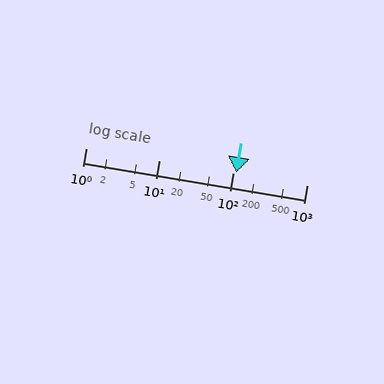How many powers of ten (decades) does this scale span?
The scale spans 3 decades, from 1 to 1000.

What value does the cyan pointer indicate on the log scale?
The pointer indicates approximately 110.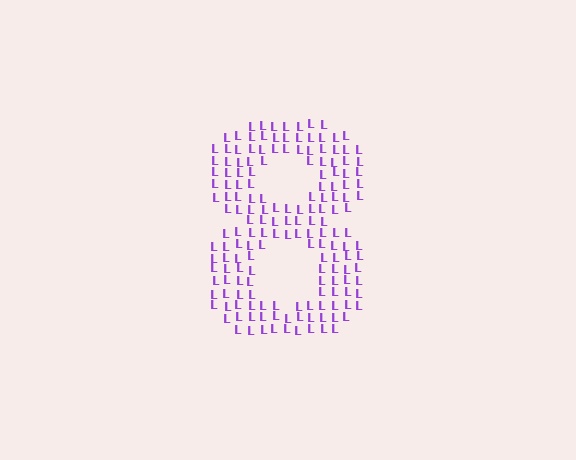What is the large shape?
The large shape is the digit 8.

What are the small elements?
The small elements are letter L's.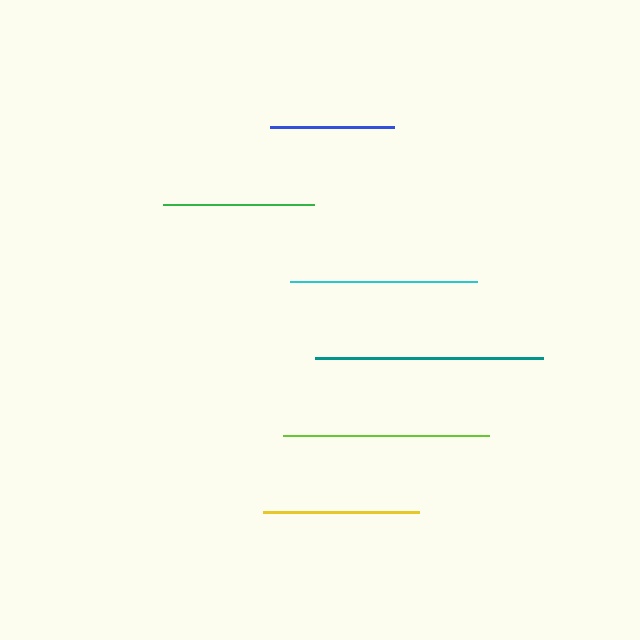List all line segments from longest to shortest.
From longest to shortest: teal, lime, cyan, yellow, green, blue.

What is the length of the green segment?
The green segment is approximately 150 pixels long.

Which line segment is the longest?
The teal line is the longest at approximately 229 pixels.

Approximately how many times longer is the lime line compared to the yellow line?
The lime line is approximately 1.3 times the length of the yellow line.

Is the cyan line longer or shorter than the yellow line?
The cyan line is longer than the yellow line.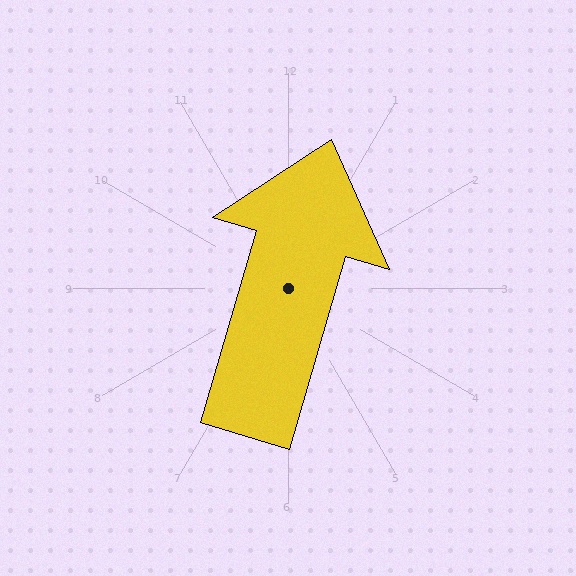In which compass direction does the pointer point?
North.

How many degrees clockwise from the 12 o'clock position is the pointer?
Approximately 16 degrees.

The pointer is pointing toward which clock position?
Roughly 1 o'clock.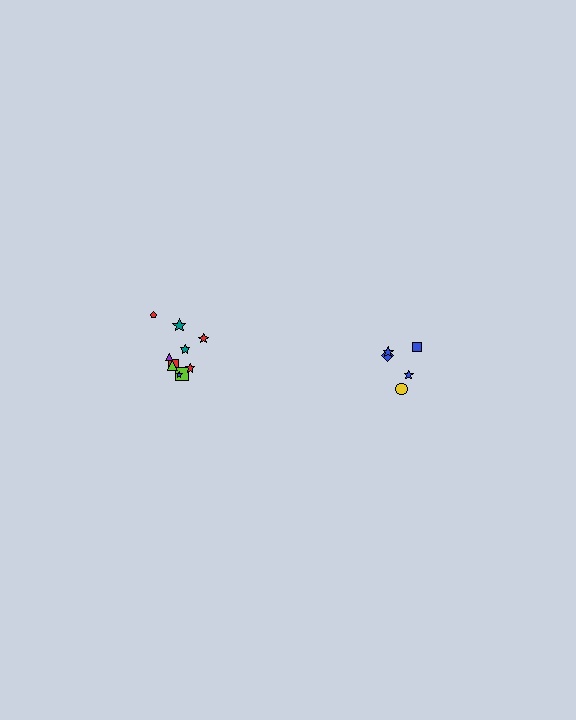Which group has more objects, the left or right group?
The left group.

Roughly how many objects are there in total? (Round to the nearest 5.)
Roughly 15 objects in total.